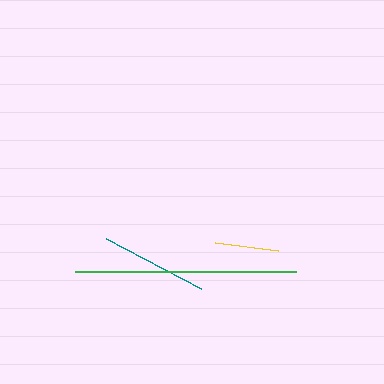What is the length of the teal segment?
The teal segment is approximately 108 pixels long.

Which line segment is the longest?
The green line is the longest at approximately 222 pixels.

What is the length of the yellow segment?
The yellow segment is approximately 63 pixels long.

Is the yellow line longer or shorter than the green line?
The green line is longer than the yellow line.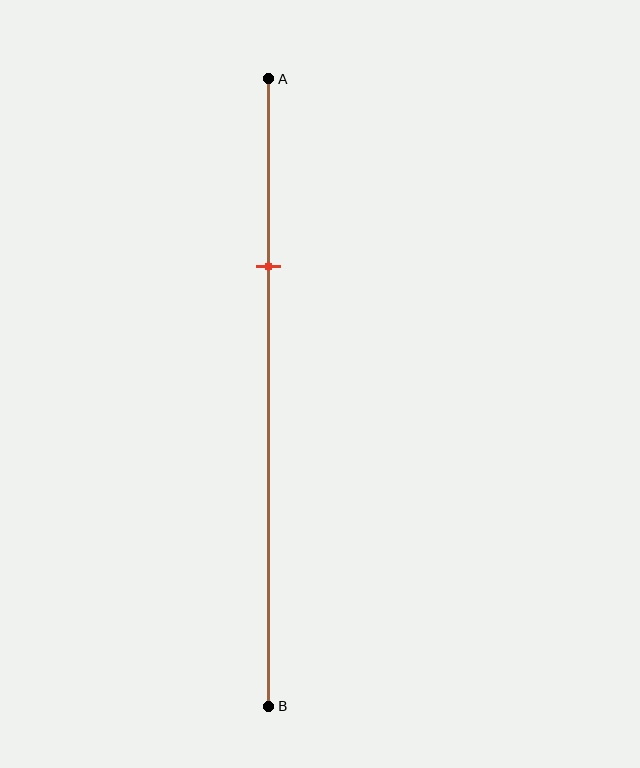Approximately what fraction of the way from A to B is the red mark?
The red mark is approximately 30% of the way from A to B.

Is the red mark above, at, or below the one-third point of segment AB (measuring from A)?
The red mark is above the one-third point of segment AB.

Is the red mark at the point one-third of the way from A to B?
No, the mark is at about 30% from A, not at the 33% one-third point.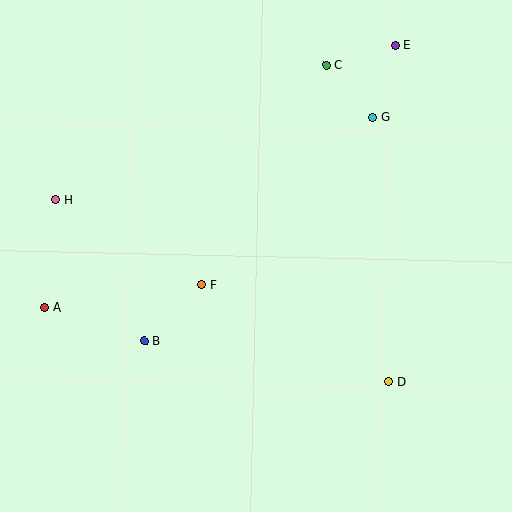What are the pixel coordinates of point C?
Point C is at (327, 65).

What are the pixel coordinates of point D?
Point D is at (389, 382).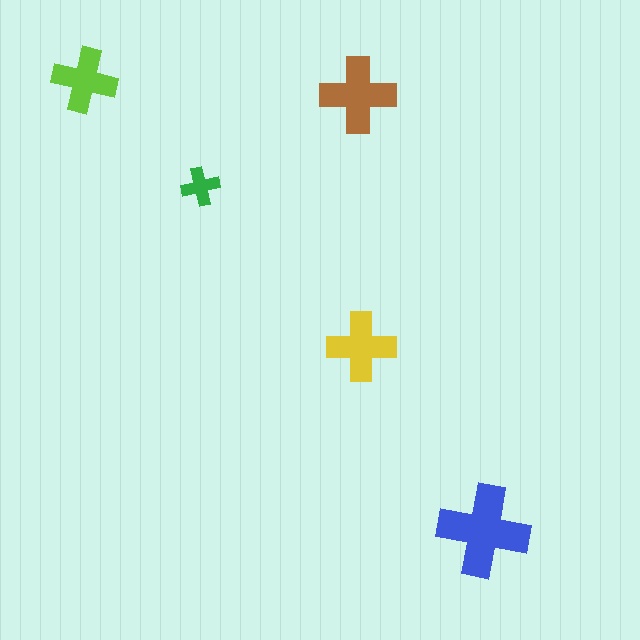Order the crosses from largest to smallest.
the blue one, the brown one, the yellow one, the lime one, the green one.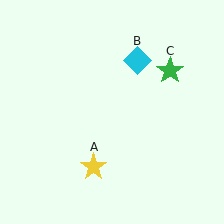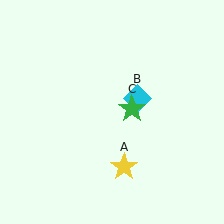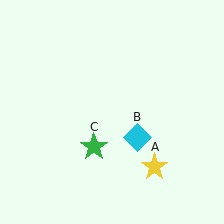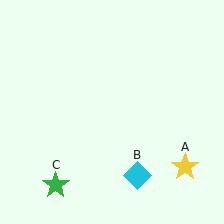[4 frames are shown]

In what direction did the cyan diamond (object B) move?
The cyan diamond (object B) moved down.